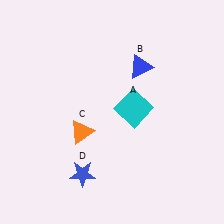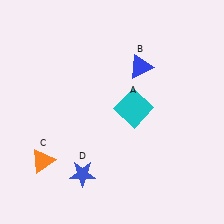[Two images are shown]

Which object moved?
The orange triangle (C) moved left.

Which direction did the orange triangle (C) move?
The orange triangle (C) moved left.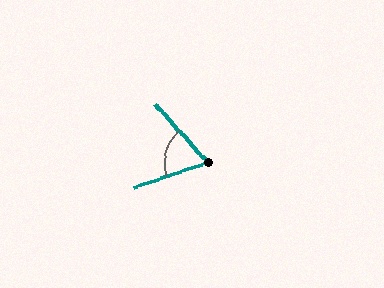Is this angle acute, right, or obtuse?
It is acute.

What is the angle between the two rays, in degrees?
Approximately 67 degrees.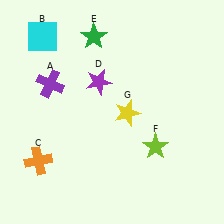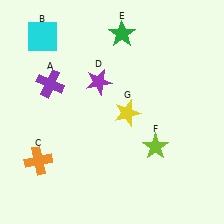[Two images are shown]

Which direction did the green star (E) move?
The green star (E) moved right.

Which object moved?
The green star (E) moved right.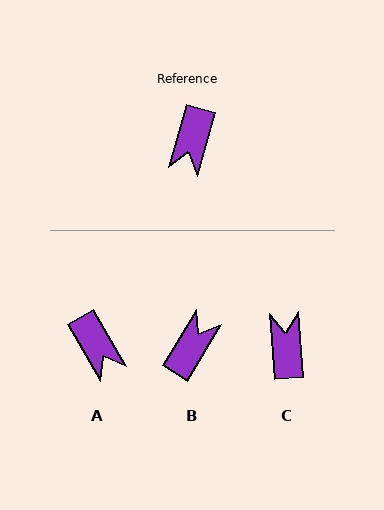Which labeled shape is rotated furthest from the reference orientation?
B, about 165 degrees away.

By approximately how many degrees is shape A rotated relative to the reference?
Approximately 46 degrees counter-clockwise.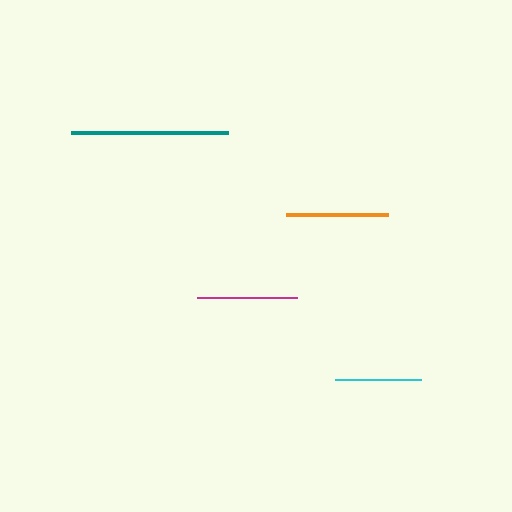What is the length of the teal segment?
The teal segment is approximately 158 pixels long.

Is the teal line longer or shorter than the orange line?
The teal line is longer than the orange line.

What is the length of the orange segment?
The orange segment is approximately 102 pixels long.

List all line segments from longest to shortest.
From longest to shortest: teal, orange, magenta, cyan.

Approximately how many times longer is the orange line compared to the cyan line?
The orange line is approximately 1.2 times the length of the cyan line.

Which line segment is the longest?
The teal line is the longest at approximately 158 pixels.